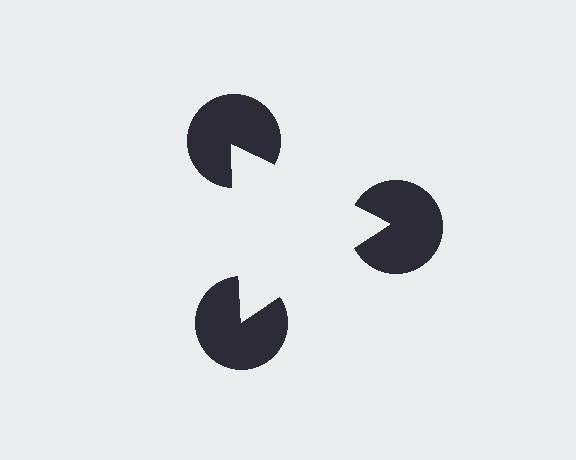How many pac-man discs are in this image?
There are 3 — one at each vertex of the illusory triangle.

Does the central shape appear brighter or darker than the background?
It typically appears slightly brighter than the background, even though no actual brightness change is drawn.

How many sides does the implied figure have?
3 sides.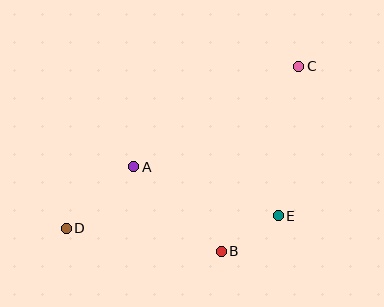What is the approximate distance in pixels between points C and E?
The distance between C and E is approximately 151 pixels.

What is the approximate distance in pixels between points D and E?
The distance between D and E is approximately 212 pixels.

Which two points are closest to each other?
Points B and E are closest to each other.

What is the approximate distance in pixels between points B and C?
The distance between B and C is approximately 201 pixels.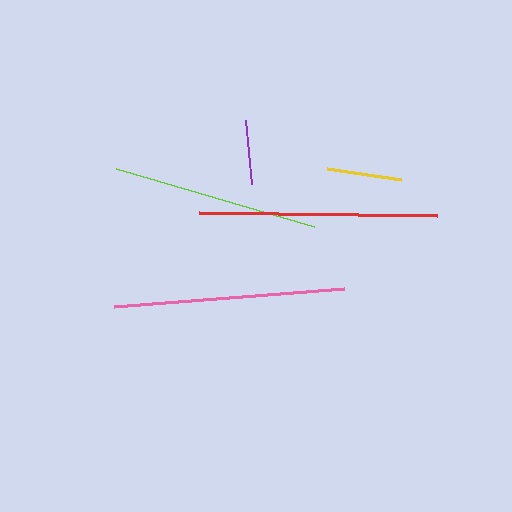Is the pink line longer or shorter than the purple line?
The pink line is longer than the purple line.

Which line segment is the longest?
The red line is the longest at approximately 238 pixels.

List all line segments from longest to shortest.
From longest to shortest: red, pink, lime, yellow, purple.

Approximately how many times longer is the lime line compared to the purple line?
The lime line is approximately 3.2 times the length of the purple line.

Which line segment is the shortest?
The purple line is the shortest at approximately 64 pixels.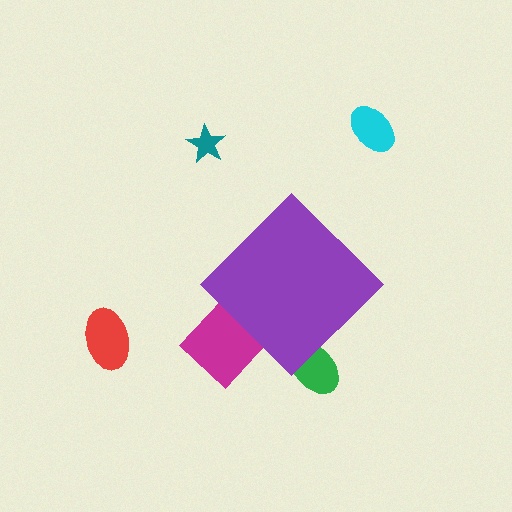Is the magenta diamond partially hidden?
Yes, the magenta diamond is partially hidden behind the purple diamond.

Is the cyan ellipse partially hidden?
No, the cyan ellipse is fully visible.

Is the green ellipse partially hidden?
Yes, the green ellipse is partially hidden behind the purple diamond.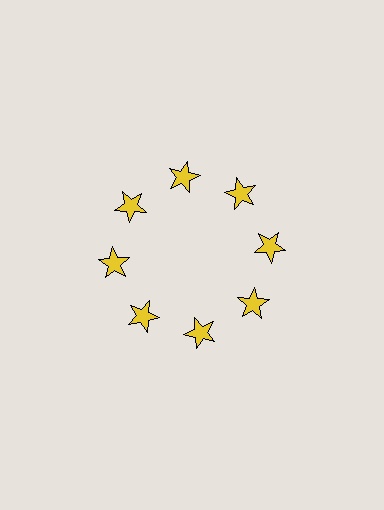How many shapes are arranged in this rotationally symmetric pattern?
There are 8 shapes, arranged in 8 groups of 1.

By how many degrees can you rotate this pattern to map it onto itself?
The pattern maps onto itself every 45 degrees of rotation.